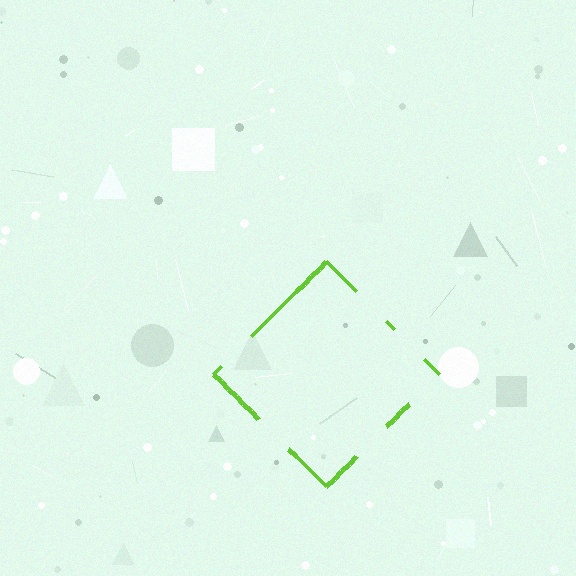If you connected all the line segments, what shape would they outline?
They would outline a diamond.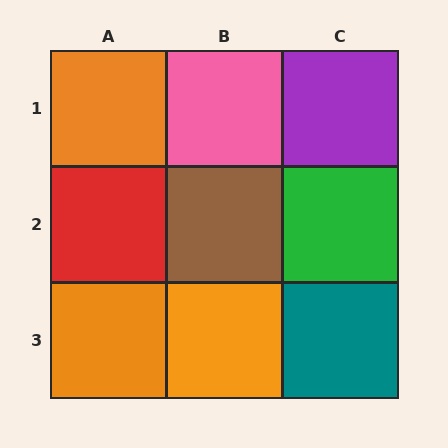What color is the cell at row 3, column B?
Orange.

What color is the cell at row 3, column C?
Teal.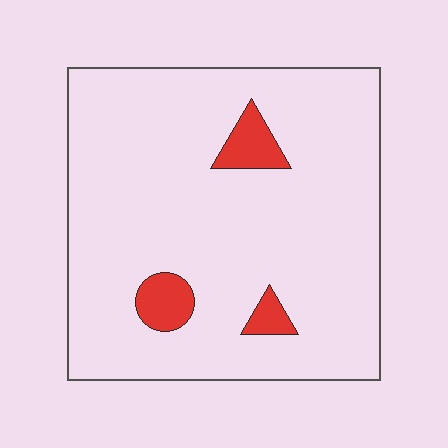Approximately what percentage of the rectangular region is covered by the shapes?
Approximately 5%.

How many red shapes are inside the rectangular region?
3.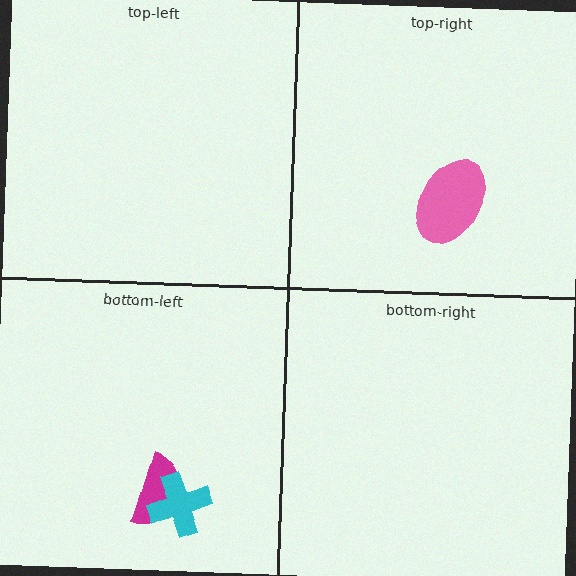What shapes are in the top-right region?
The pink ellipse.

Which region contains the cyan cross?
The bottom-left region.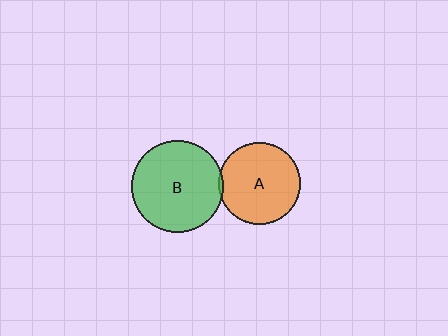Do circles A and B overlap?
Yes.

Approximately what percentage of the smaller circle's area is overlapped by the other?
Approximately 5%.